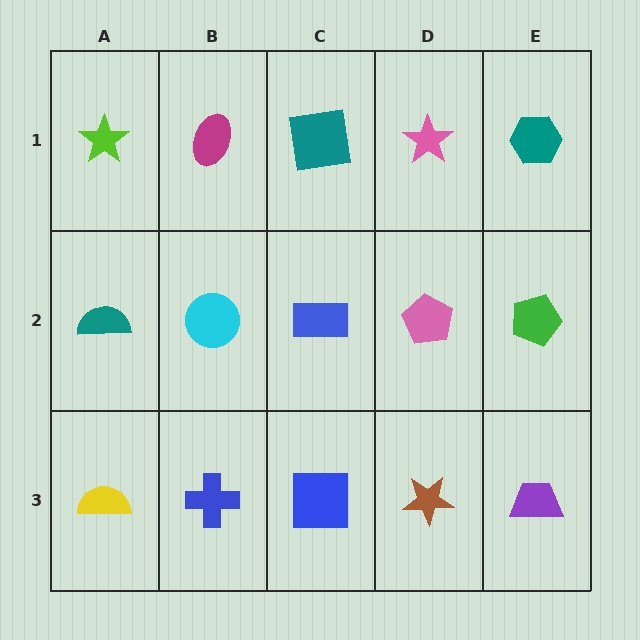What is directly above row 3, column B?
A cyan circle.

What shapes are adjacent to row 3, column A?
A teal semicircle (row 2, column A), a blue cross (row 3, column B).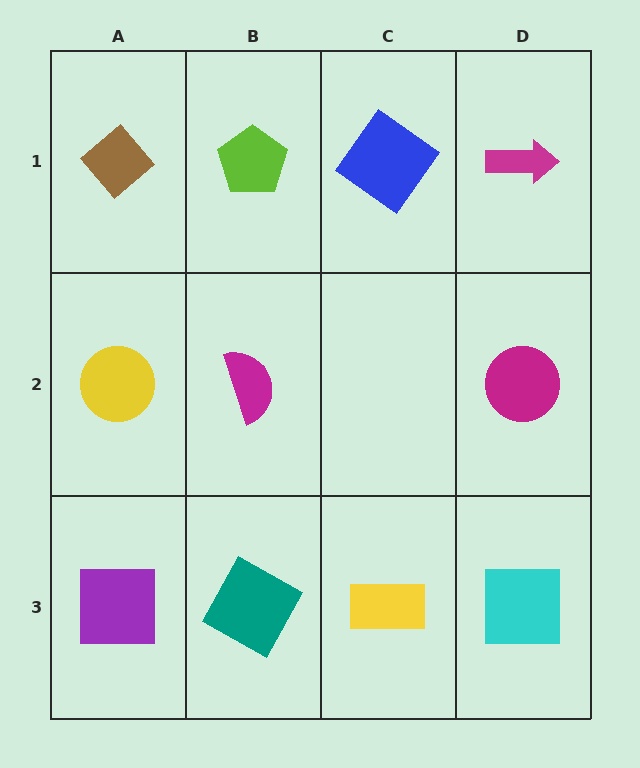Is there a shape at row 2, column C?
No, that cell is empty.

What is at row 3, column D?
A cyan square.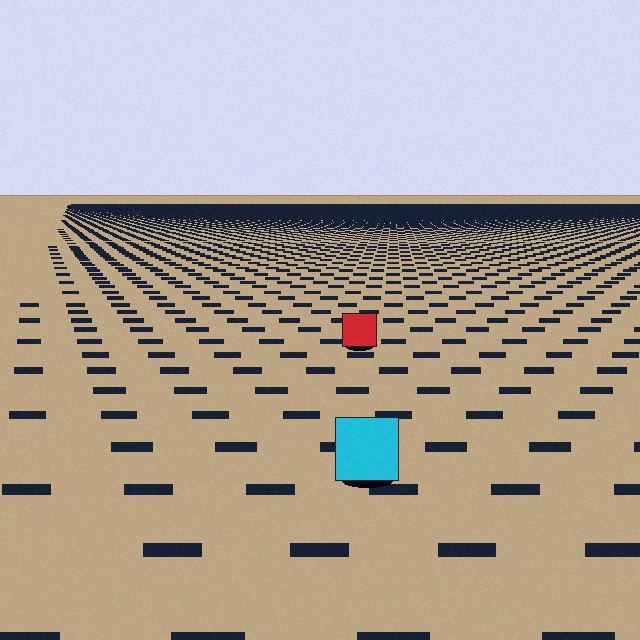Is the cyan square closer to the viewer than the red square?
Yes. The cyan square is closer — you can tell from the texture gradient: the ground texture is coarser near it.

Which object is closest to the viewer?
The cyan square is closest. The texture marks near it are larger and more spread out.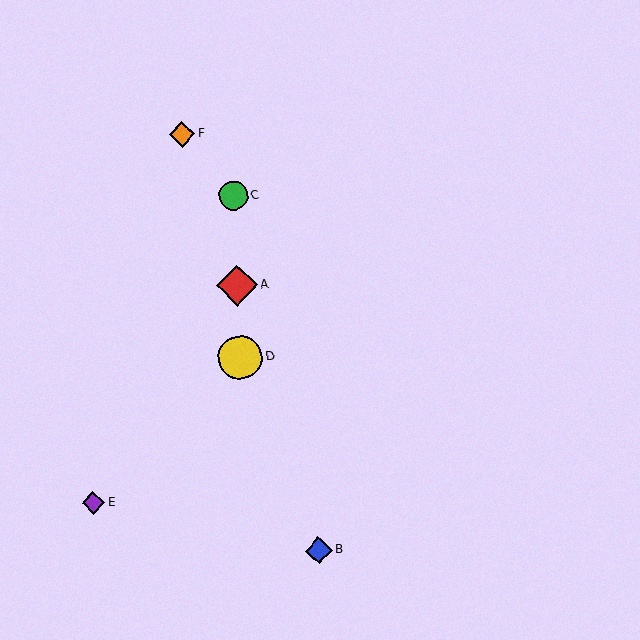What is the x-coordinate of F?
Object F is at x≈182.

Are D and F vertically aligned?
No, D is at x≈240 and F is at x≈182.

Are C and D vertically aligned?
Yes, both are at x≈233.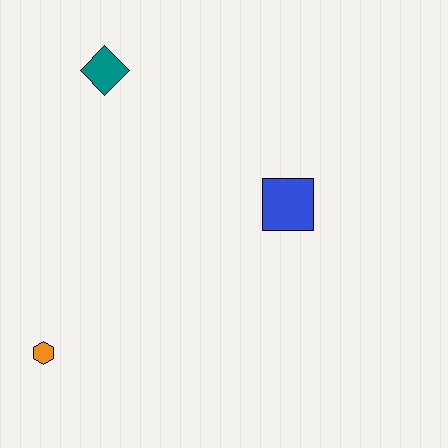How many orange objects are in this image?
There is 1 orange object.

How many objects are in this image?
There are 3 objects.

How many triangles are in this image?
There are no triangles.